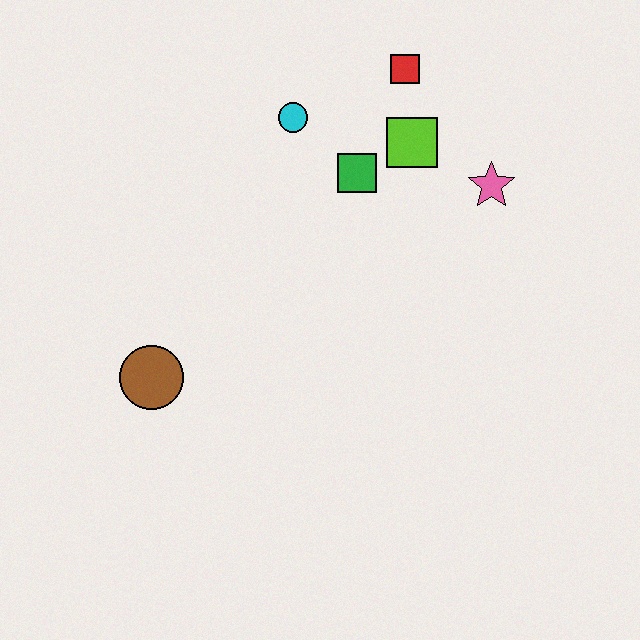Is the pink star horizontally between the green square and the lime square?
No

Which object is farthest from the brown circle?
The red square is farthest from the brown circle.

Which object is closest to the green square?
The lime square is closest to the green square.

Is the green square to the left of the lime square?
Yes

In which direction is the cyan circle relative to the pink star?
The cyan circle is to the left of the pink star.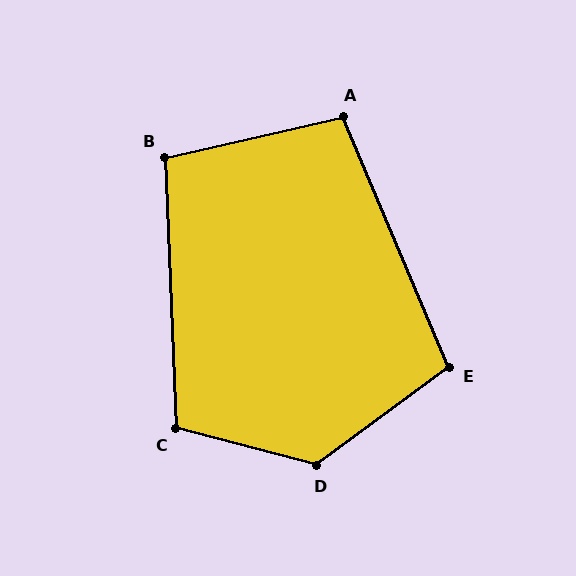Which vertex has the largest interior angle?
D, at approximately 129 degrees.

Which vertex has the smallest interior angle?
A, at approximately 100 degrees.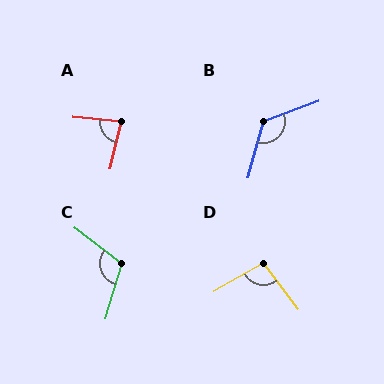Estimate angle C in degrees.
Approximately 111 degrees.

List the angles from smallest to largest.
A (82°), D (97°), C (111°), B (126°).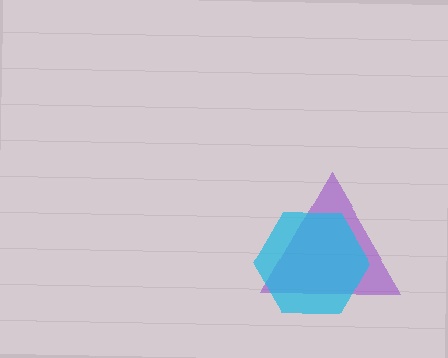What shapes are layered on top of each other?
The layered shapes are: a purple triangle, a cyan hexagon.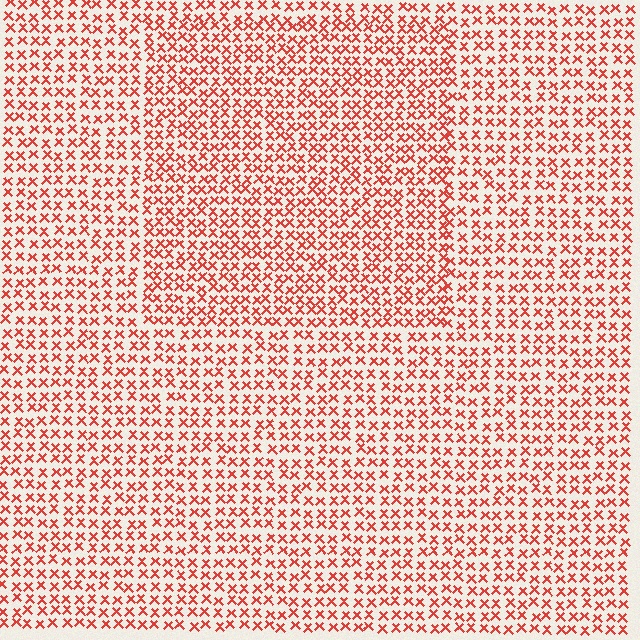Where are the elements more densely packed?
The elements are more densely packed inside the rectangle boundary.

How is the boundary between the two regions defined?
The boundary is defined by a change in element density (approximately 1.3x ratio). All elements are the same color, size, and shape.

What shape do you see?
I see a rectangle.